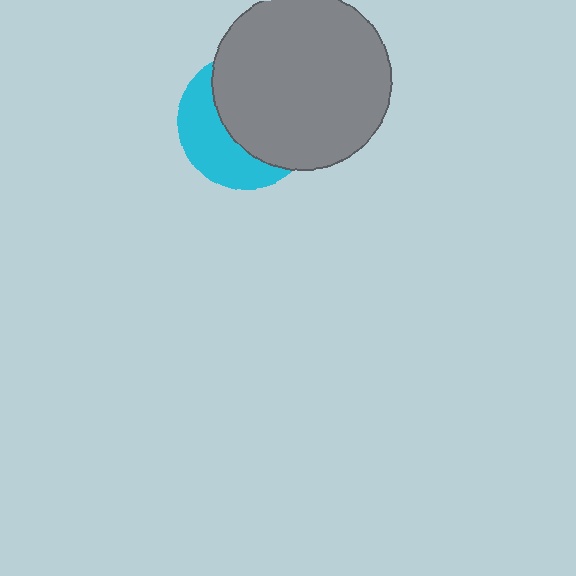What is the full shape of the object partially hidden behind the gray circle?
The partially hidden object is a cyan circle.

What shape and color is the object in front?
The object in front is a gray circle.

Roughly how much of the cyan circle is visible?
A small part of it is visible (roughly 39%).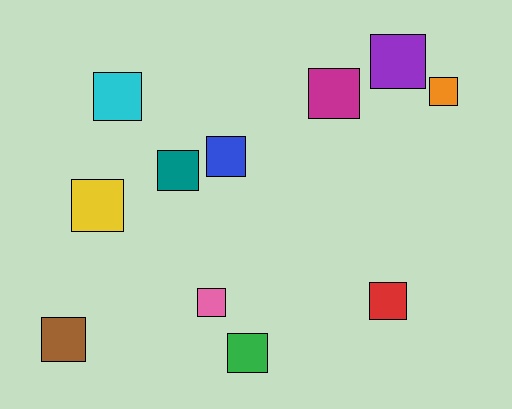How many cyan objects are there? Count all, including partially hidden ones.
There is 1 cyan object.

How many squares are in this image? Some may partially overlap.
There are 11 squares.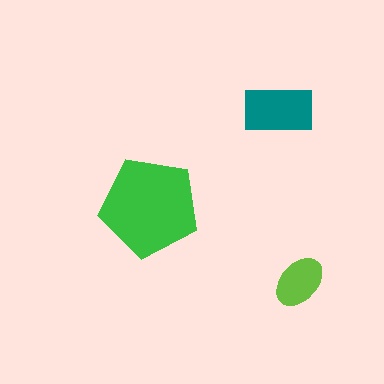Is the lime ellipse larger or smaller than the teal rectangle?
Smaller.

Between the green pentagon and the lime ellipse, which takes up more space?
The green pentagon.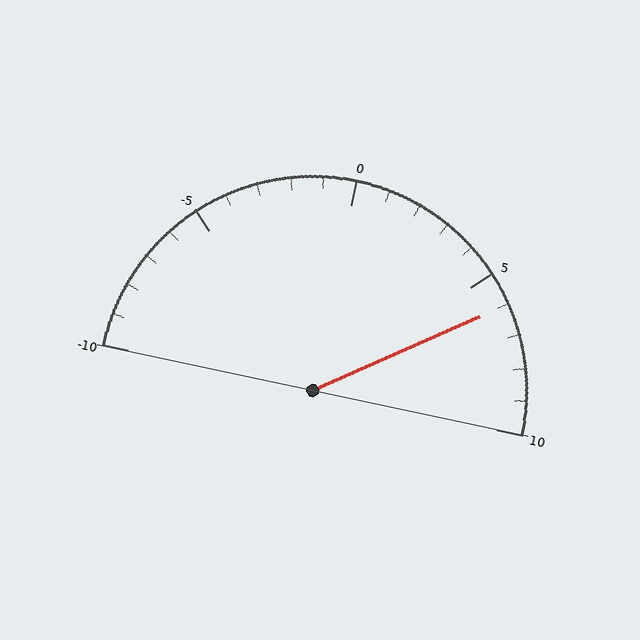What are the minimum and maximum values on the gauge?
The gauge ranges from -10 to 10.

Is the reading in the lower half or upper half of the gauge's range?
The reading is in the upper half of the range (-10 to 10).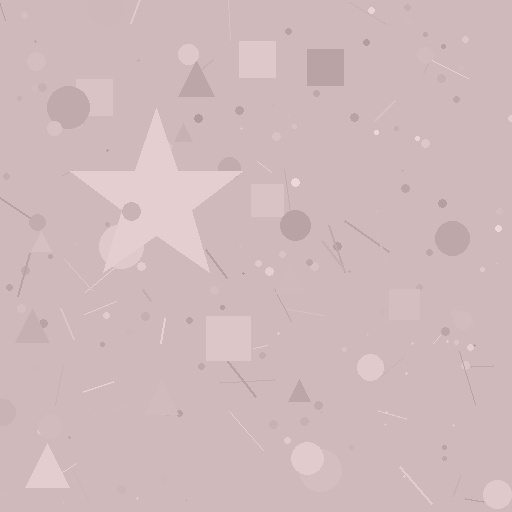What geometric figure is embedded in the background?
A star is embedded in the background.